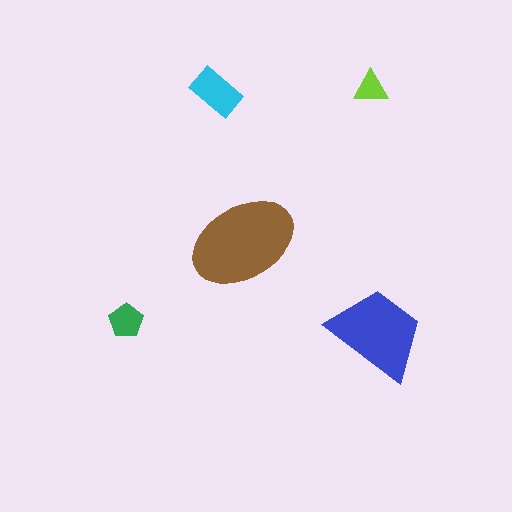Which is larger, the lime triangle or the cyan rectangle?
The cyan rectangle.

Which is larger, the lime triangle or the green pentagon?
The green pentagon.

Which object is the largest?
The brown ellipse.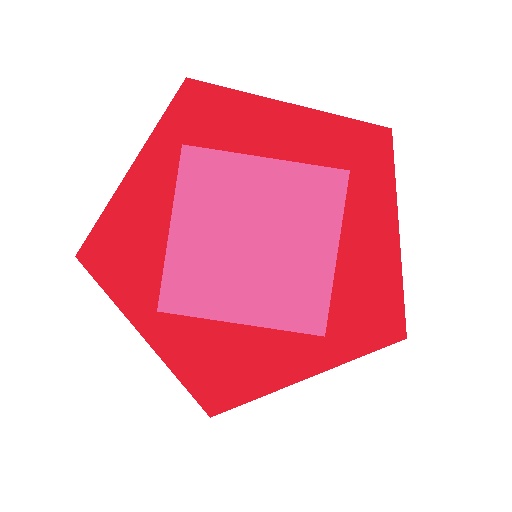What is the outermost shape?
The red pentagon.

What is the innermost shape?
The pink square.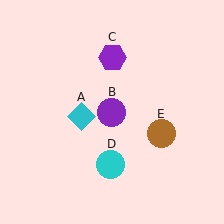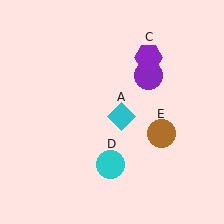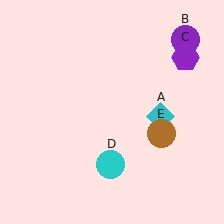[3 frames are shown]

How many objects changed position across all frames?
3 objects changed position: cyan diamond (object A), purple circle (object B), purple hexagon (object C).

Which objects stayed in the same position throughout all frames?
Cyan circle (object D) and brown circle (object E) remained stationary.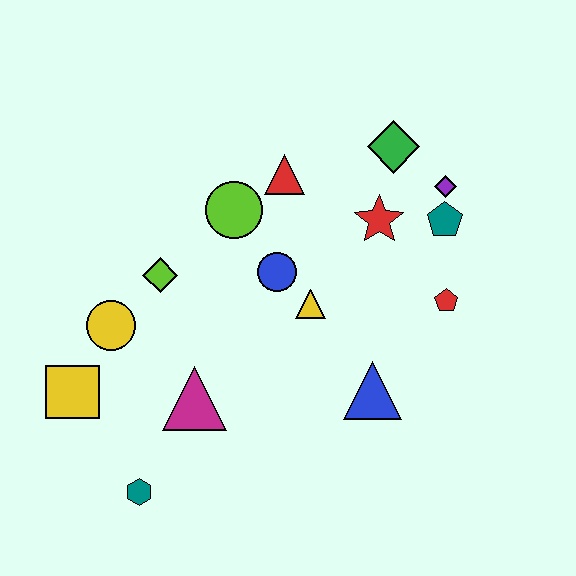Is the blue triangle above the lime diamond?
No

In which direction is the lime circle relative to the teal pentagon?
The lime circle is to the left of the teal pentagon.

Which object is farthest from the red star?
The teal hexagon is farthest from the red star.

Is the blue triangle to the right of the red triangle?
Yes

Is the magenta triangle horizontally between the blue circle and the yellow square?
Yes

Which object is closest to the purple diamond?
The teal pentagon is closest to the purple diamond.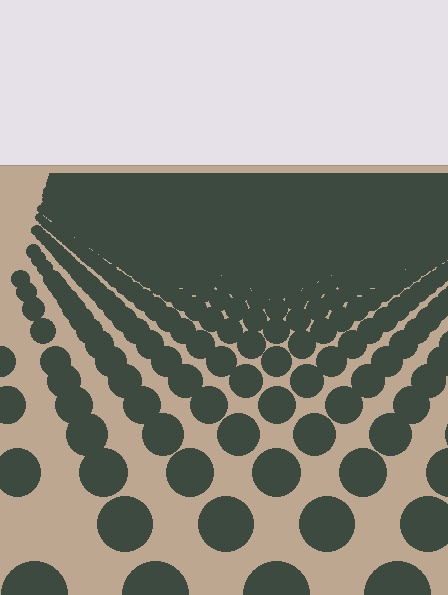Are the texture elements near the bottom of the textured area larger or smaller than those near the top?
Larger. Near the bottom, elements are closer to the viewer and appear at a bigger on-screen size.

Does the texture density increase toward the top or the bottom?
Density increases toward the top.